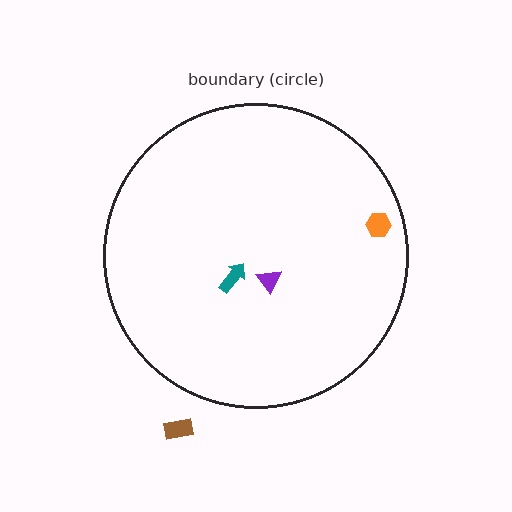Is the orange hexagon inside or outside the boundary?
Inside.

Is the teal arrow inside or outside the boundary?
Inside.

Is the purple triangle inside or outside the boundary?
Inside.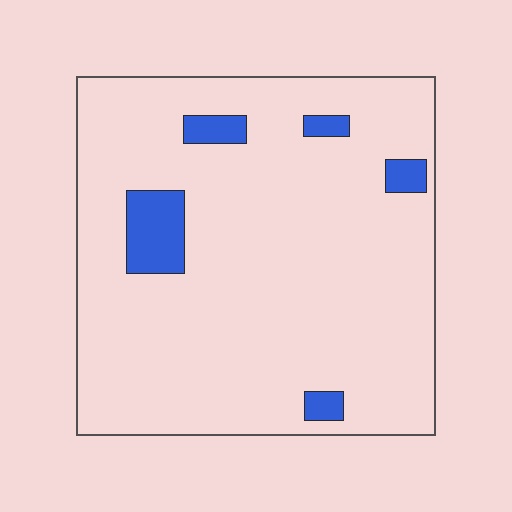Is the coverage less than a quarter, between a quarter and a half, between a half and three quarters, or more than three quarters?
Less than a quarter.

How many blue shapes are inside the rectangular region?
5.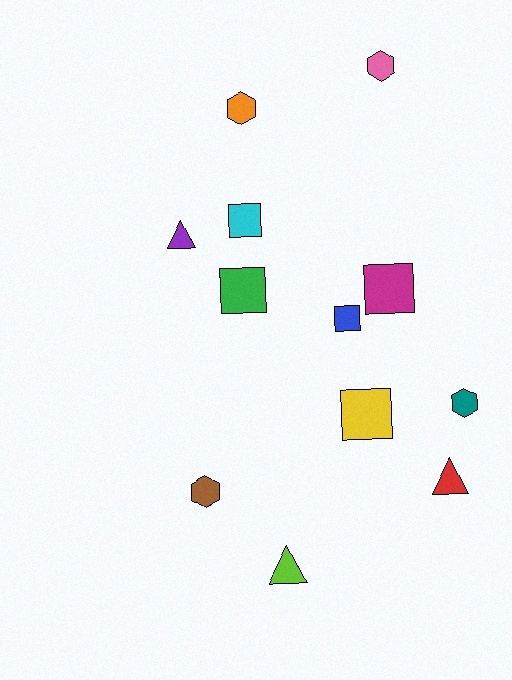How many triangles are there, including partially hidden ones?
There are 3 triangles.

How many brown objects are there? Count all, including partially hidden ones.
There is 1 brown object.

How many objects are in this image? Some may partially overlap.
There are 12 objects.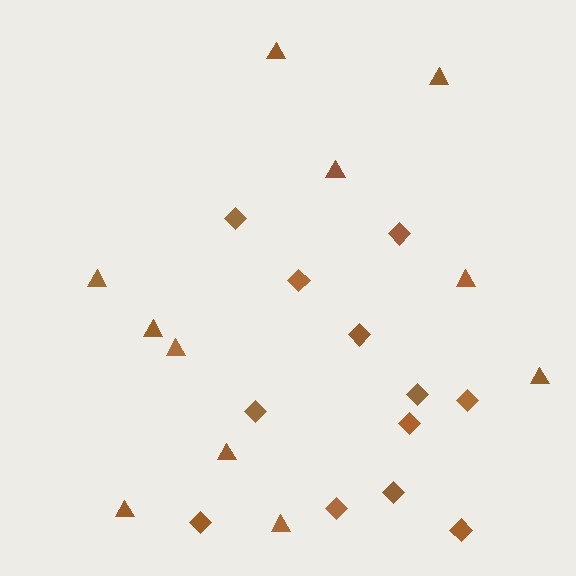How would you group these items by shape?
There are 2 groups: one group of triangles (11) and one group of diamonds (12).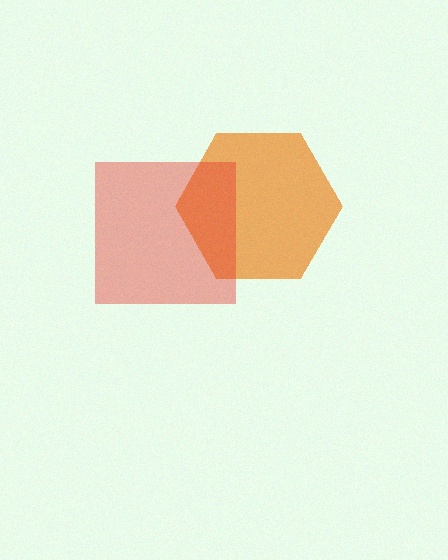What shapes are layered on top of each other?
The layered shapes are: an orange hexagon, a red square.